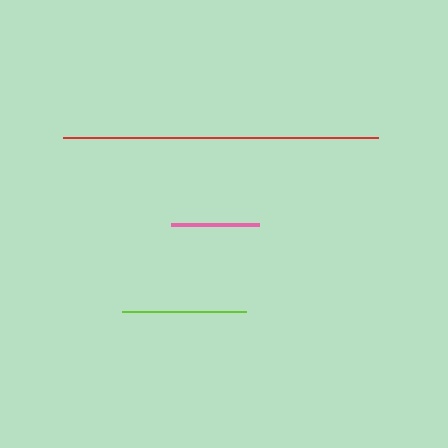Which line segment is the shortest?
The pink line is the shortest at approximately 88 pixels.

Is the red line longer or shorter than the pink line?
The red line is longer than the pink line.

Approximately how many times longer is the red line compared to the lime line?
The red line is approximately 2.5 times the length of the lime line.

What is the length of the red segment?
The red segment is approximately 315 pixels long.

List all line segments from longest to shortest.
From longest to shortest: red, lime, pink.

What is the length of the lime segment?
The lime segment is approximately 124 pixels long.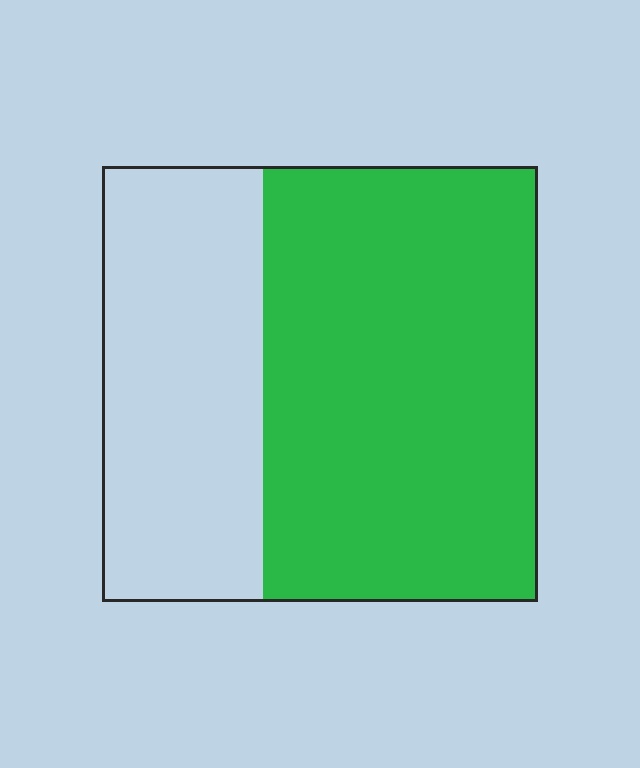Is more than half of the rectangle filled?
Yes.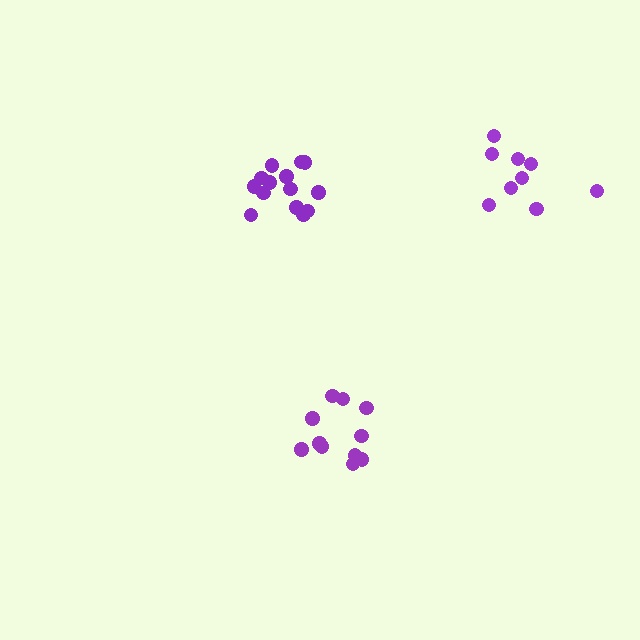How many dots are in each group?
Group 1: 14 dots, Group 2: 11 dots, Group 3: 9 dots (34 total).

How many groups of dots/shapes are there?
There are 3 groups.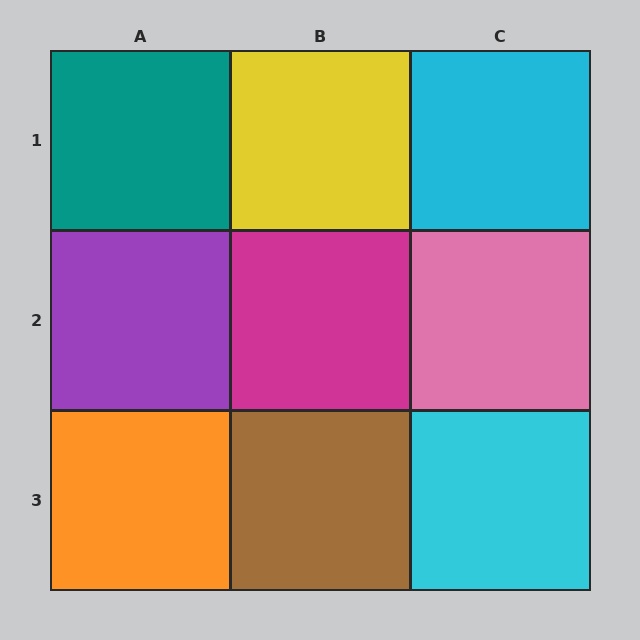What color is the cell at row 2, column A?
Purple.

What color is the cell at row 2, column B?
Magenta.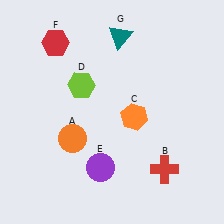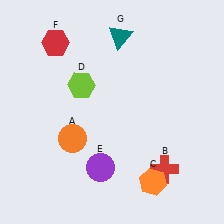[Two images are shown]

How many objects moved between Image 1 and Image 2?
1 object moved between the two images.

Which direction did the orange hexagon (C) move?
The orange hexagon (C) moved down.